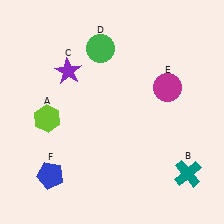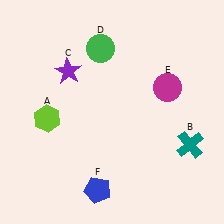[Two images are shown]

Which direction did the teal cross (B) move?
The teal cross (B) moved up.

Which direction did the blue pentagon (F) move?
The blue pentagon (F) moved right.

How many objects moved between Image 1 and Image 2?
2 objects moved between the two images.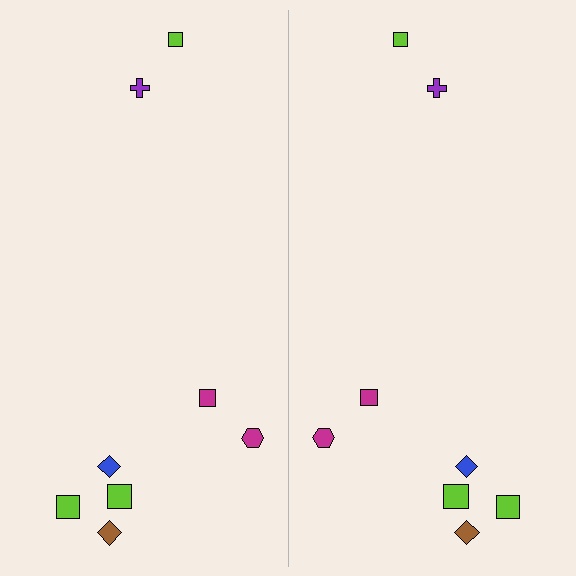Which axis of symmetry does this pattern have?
The pattern has a vertical axis of symmetry running through the center of the image.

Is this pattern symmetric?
Yes, this pattern has bilateral (reflection) symmetry.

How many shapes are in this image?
There are 16 shapes in this image.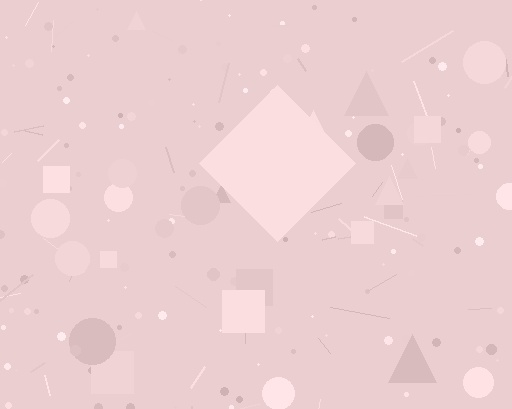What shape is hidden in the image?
A diamond is hidden in the image.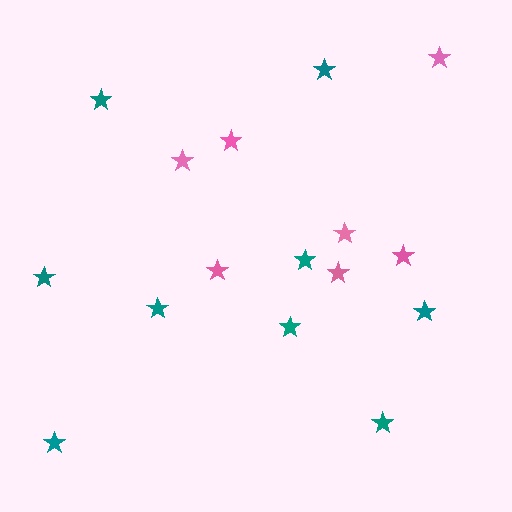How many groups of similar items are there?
There are 2 groups: one group of teal stars (9) and one group of pink stars (7).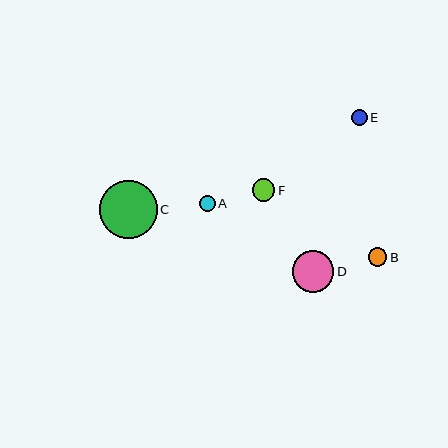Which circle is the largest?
Circle C is the largest with a size of approximately 58 pixels.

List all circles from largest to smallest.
From largest to smallest: C, D, F, B, A, E.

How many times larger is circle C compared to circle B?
Circle C is approximately 3.1 times the size of circle B.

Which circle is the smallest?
Circle E is the smallest with a size of approximately 16 pixels.